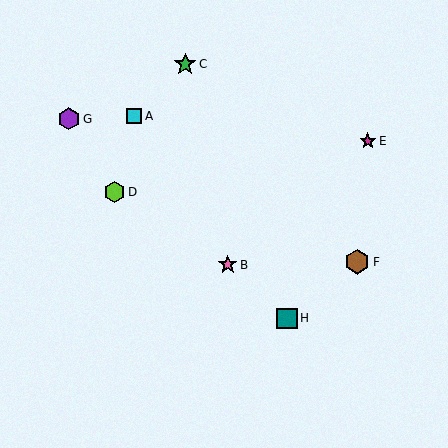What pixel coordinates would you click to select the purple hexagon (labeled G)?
Click at (69, 119) to select the purple hexagon G.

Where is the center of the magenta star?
The center of the magenta star is at (368, 141).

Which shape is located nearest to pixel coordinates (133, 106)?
The cyan square (labeled A) at (134, 116) is nearest to that location.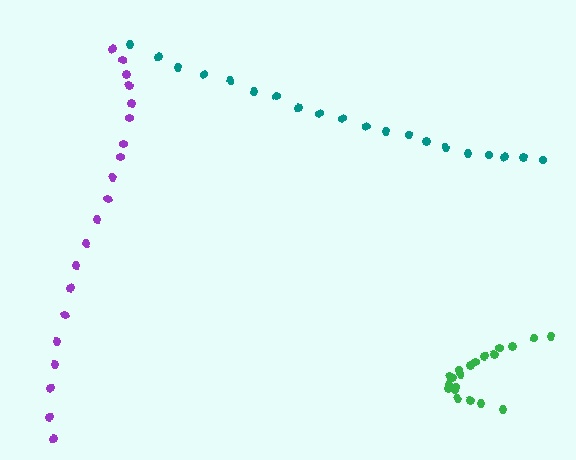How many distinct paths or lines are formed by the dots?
There are 3 distinct paths.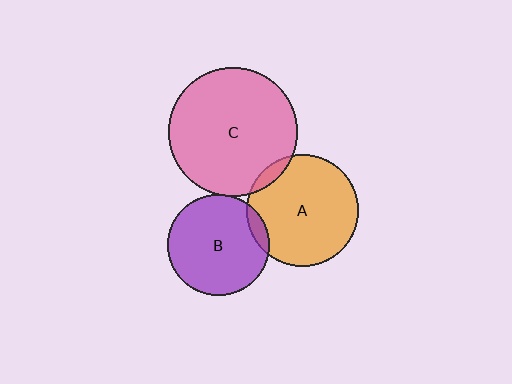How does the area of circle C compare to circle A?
Approximately 1.3 times.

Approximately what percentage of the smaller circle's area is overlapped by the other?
Approximately 10%.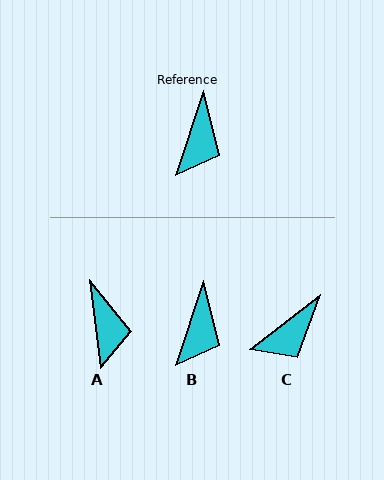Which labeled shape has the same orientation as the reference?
B.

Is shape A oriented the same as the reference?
No, it is off by about 25 degrees.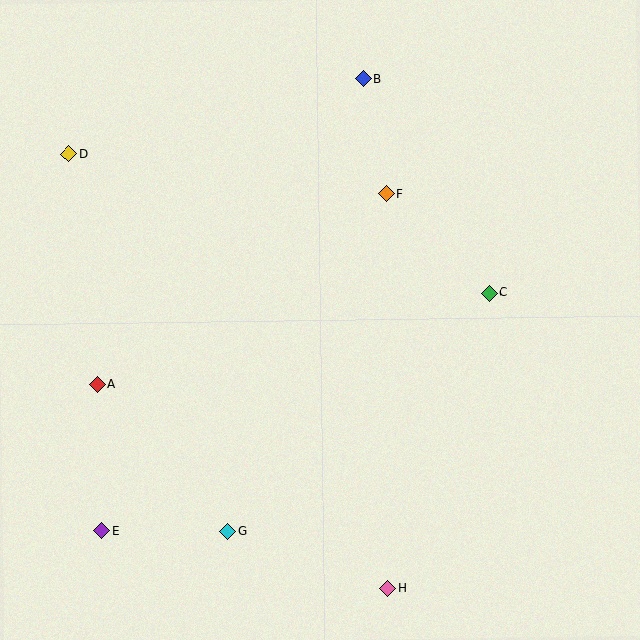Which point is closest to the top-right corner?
Point B is closest to the top-right corner.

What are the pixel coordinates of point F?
Point F is at (387, 194).